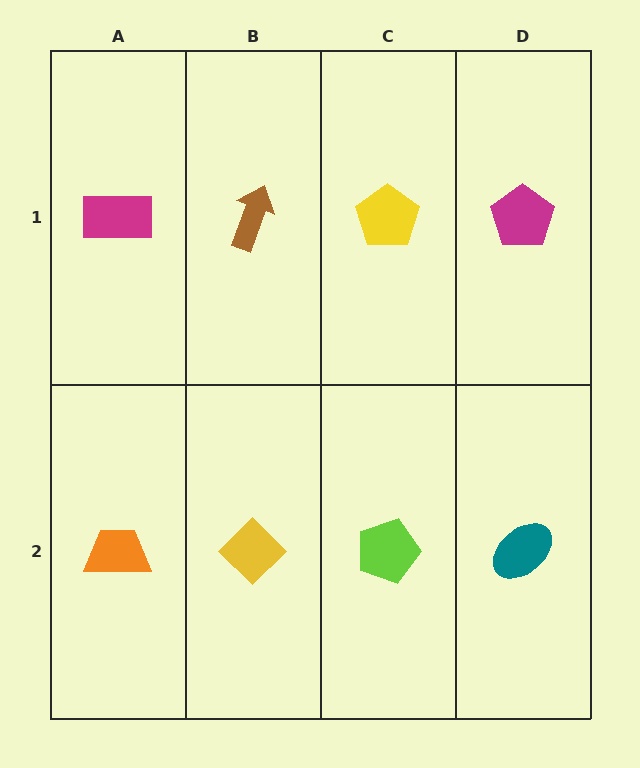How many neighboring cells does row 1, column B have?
3.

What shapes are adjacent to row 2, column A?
A magenta rectangle (row 1, column A), a yellow diamond (row 2, column B).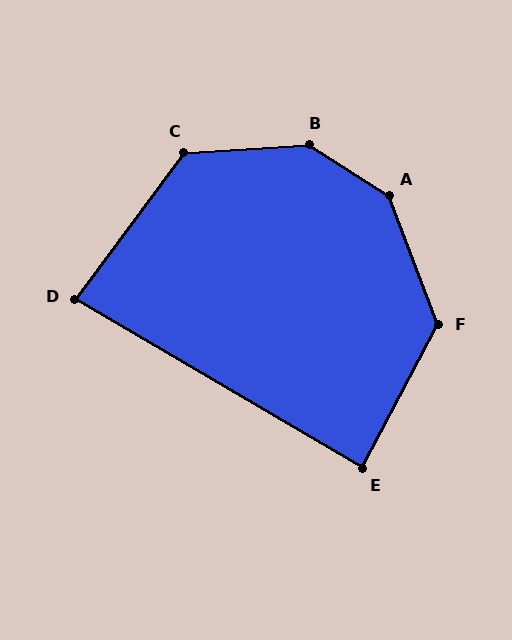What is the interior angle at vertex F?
Approximately 131 degrees (obtuse).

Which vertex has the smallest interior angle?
D, at approximately 84 degrees.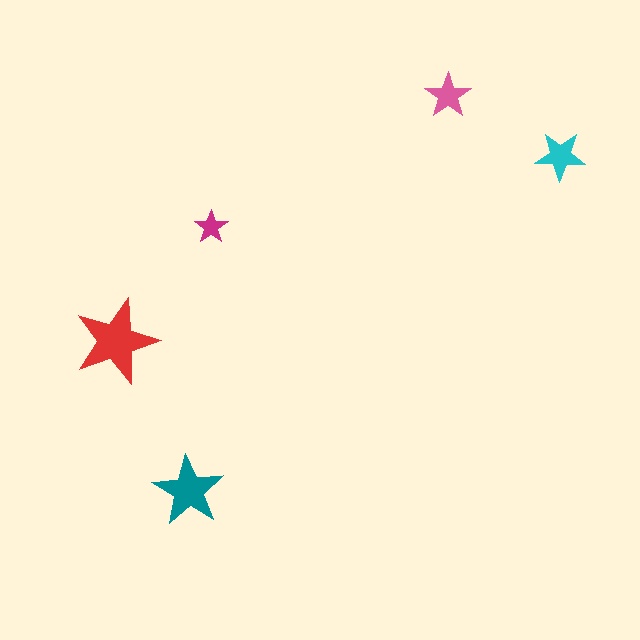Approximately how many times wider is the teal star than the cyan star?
About 1.5 times wider.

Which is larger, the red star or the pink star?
The red one.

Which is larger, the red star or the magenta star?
The red one.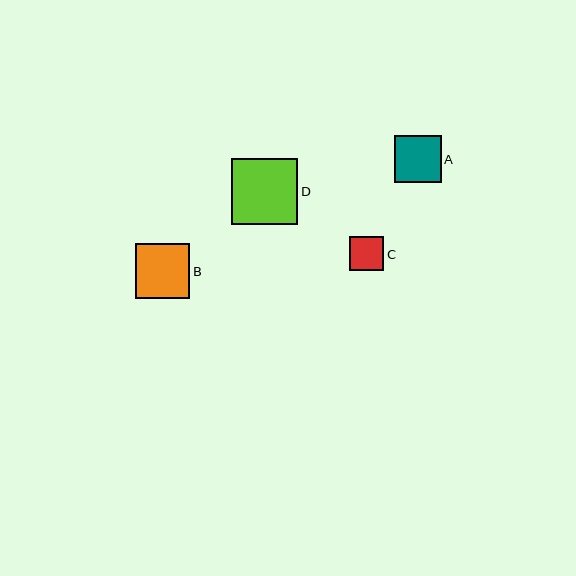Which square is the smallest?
Square C is the smallest with a size of approximately 34 pixels.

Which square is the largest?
Square D is the largest with a size of approximately 66 pixels.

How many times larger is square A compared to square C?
Square A is approximately 1.4 times the size of square C.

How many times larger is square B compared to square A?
Square B is approximately 1.2 times the size of square A.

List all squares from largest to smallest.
From largest to smallest: D, B, A, C.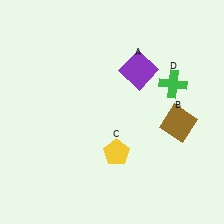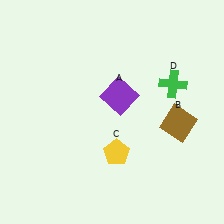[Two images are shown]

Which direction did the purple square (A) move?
The purple square (A) moved down.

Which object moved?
The purple square (A) moved down.